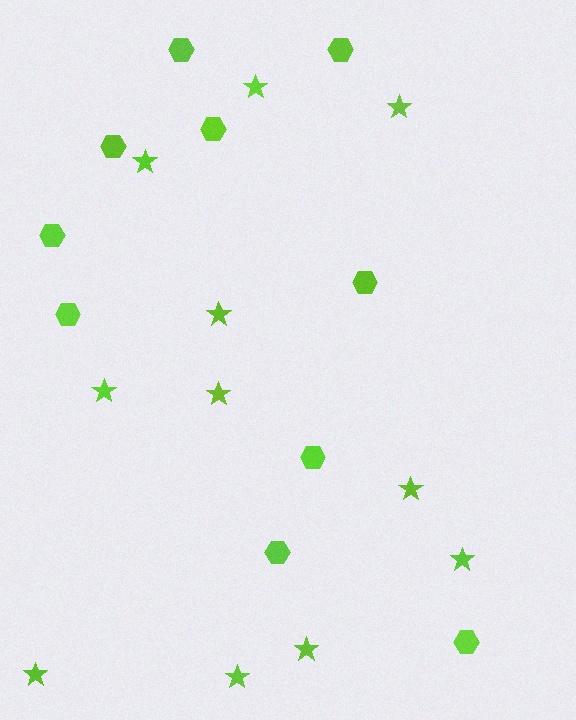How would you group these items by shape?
There are 2 groups: one group of stars (11) and one group of hexagons (10).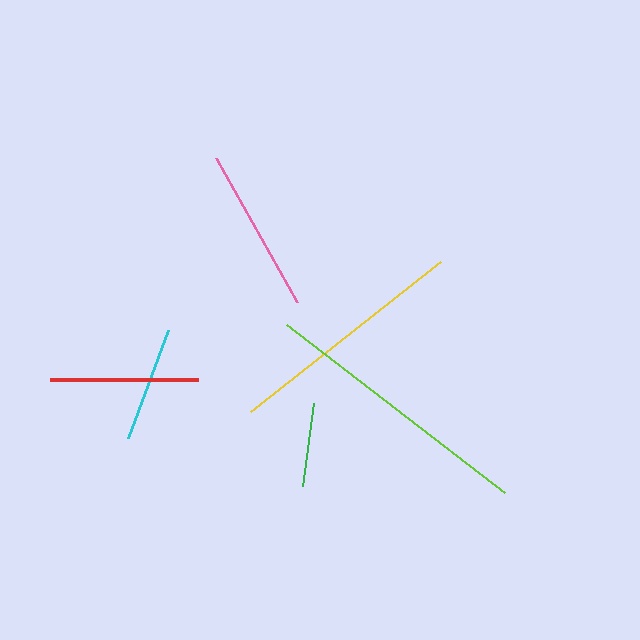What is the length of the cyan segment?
The cyan segment is approximately 116 pixels long.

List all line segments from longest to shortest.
From longest to shortest: lime, yellow, pink, red, cyan, green.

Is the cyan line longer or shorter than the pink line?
The pink line is longer than the cyan line.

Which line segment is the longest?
The lime line is the longest at approximately 275 pixels.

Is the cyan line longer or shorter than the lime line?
The lime line is longer than the cyan line.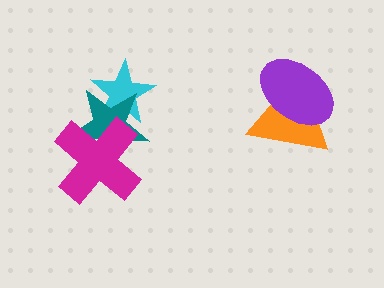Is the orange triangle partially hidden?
Yes, it is partially covered by another shape.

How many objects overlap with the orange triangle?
1 object overlaps with the orange triangle.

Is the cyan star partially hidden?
Yes, it is partially covered by another shape.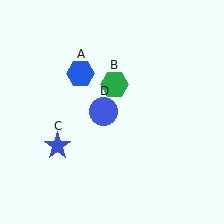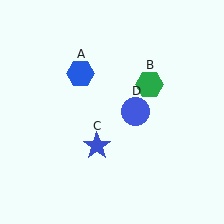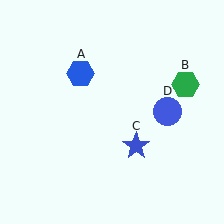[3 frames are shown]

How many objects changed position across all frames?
3 objects changed position: green hexagon (object B), blue star (object C), blue circle (object D).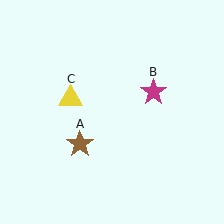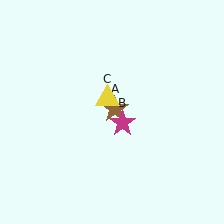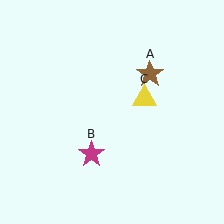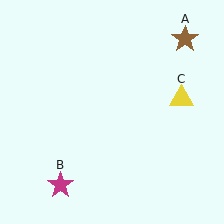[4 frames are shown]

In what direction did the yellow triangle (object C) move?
The yellow triangle (object C) moved right.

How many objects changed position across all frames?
3 objects changed position: brown star (object A), magenta star (object B), yellow triangle (object C).